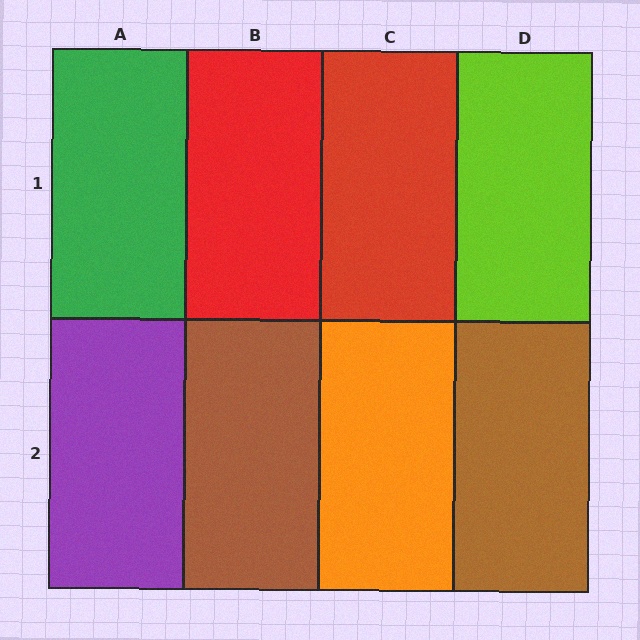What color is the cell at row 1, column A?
Green.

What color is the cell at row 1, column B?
Red.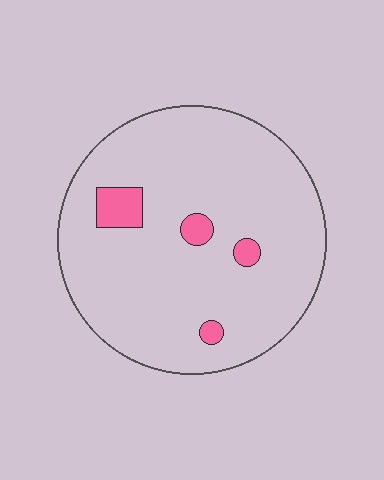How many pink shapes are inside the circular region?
4.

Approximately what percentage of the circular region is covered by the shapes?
Approximately 5%.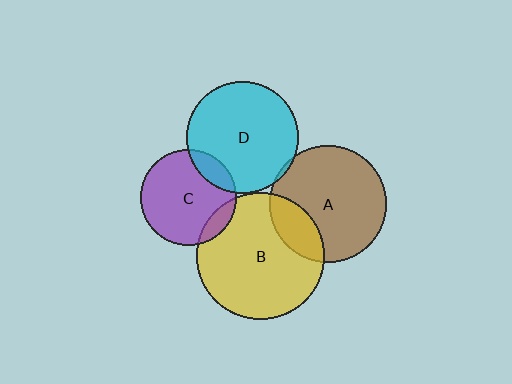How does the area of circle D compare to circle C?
Approximately 1.4 times.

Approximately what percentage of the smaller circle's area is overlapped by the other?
Approximately 10%.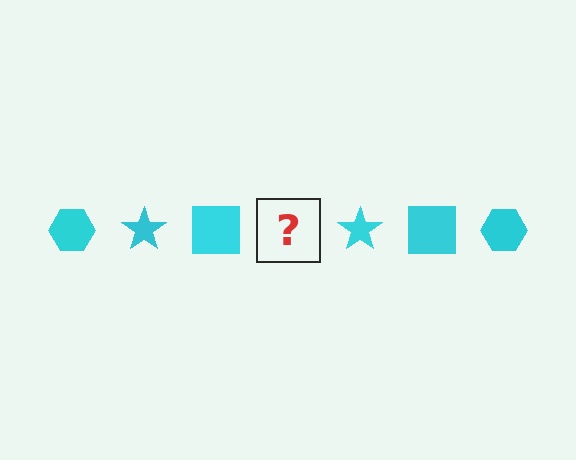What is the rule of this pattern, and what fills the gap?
The rule is that the pattern cycles through hexagon, star, square shapes in cyan. The gap should be filled with a cyan hexagon.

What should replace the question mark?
The question mark should be replaced with a cyan hexagon.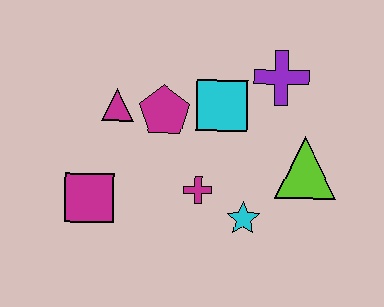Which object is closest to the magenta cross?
The cyan star is closest to the magenta cross.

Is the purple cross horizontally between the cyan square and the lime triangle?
Yes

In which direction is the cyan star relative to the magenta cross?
The cyan star is to the right of the magenta cross.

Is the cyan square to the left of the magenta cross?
No